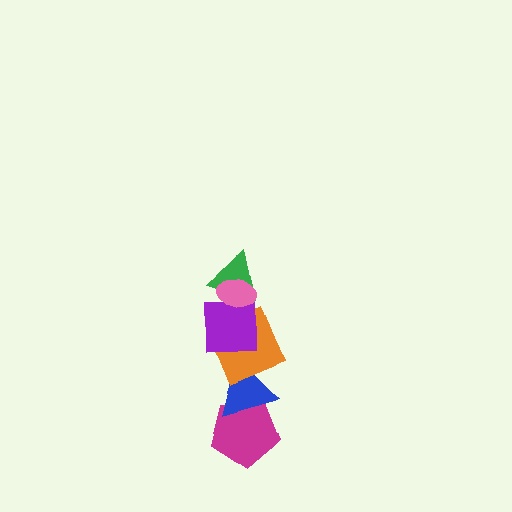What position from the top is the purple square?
The purple square is 3rd from the top.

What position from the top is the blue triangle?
The blue triangle is 5th from the top.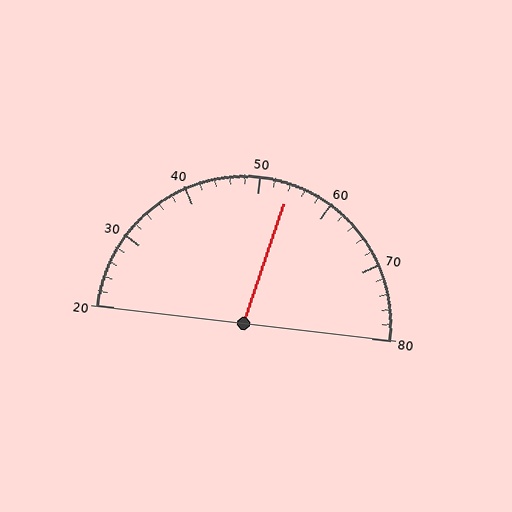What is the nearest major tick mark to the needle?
The nearest major tick mark is 50.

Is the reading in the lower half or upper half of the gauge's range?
The reading is in the upper half of the range (20 to 80).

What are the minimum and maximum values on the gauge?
The gauge ranges from 20 to 80.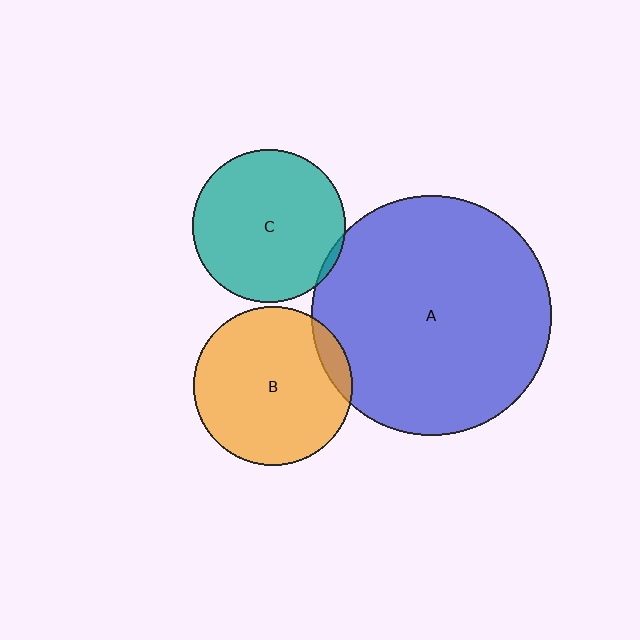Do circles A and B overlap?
Yes.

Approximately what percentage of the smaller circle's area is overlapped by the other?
Approximately 10%.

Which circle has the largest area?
Circle A (blue).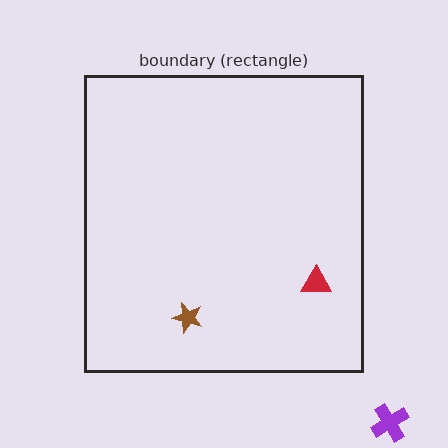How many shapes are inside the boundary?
2 inside, 1 outside.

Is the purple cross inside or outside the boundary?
Outside.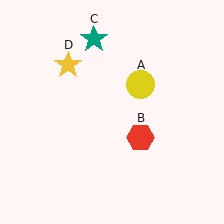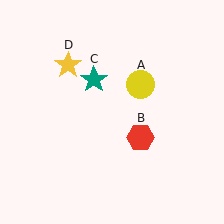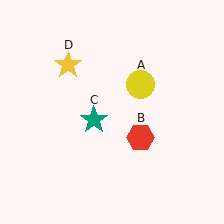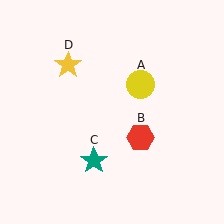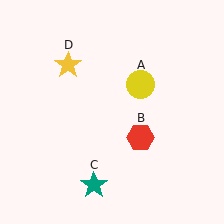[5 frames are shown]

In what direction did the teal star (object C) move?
The teal star (object C) moved down.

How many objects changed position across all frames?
1 object changed position: teal star (object C).